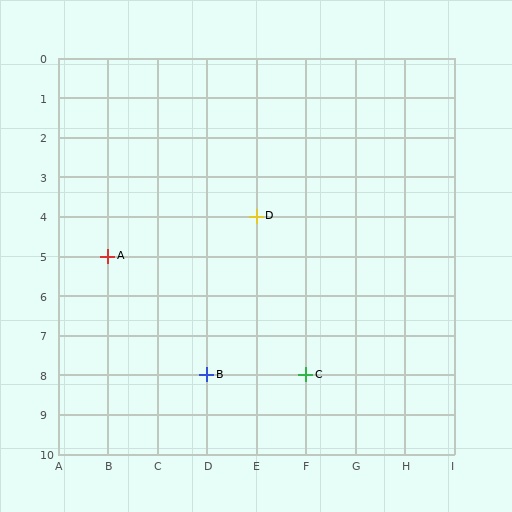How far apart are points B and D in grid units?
Points B and D are 1 column and 4 rows apart (about 4.1 grid units diagonally).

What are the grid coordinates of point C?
Point C is at grid coordinates (F, 8).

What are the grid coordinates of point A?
Point A is at grid coordinates (B, 5).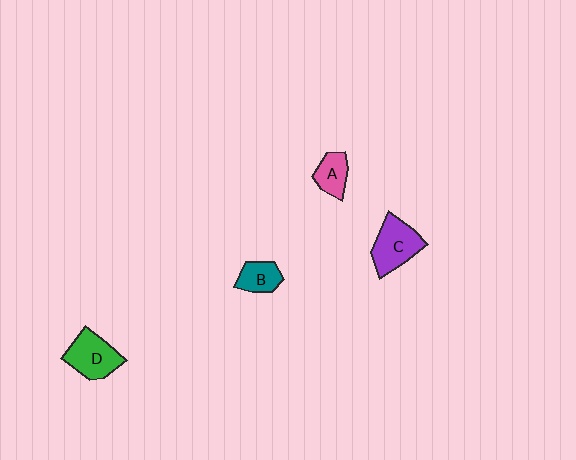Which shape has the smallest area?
Shape B (teal).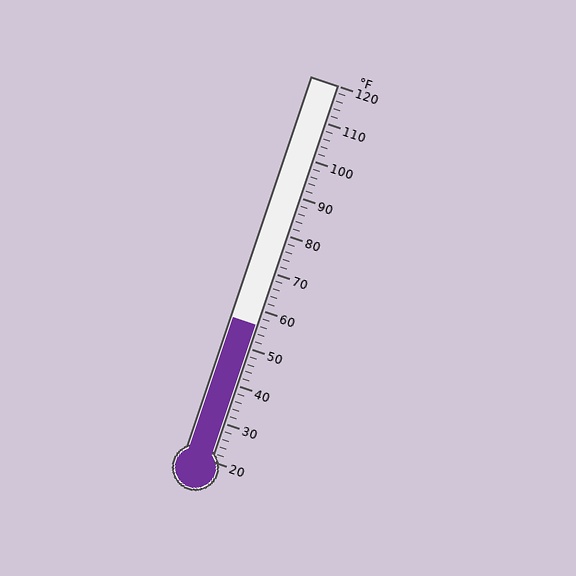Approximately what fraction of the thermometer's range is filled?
The thermometer is filled to approximately 35% of its range.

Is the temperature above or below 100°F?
The temperature is below 100°F.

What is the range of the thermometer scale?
The thermometer scale ranges from 20°F to 120°F.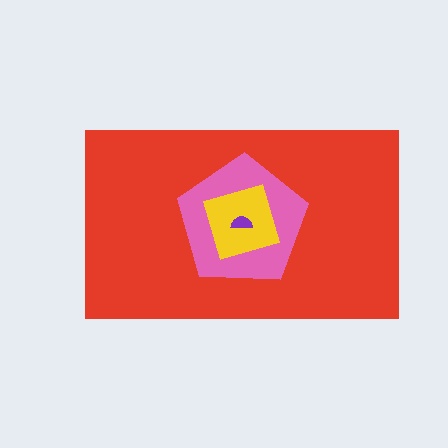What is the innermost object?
The purple semicircle.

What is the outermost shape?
The red rectangle.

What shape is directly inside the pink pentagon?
The yellow diamond.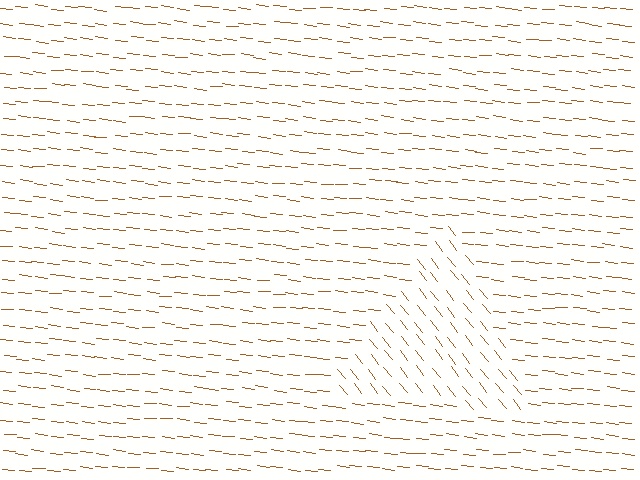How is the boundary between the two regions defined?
The boundary is defined purely by a change in line orientation (approximately 45 degrees difference). All lines are the same color and thickness.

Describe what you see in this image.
The image is filled with small brown line segments. A triangle region in the image has lines oriented differently from the surrounding lines, creating a visible texture boundary.